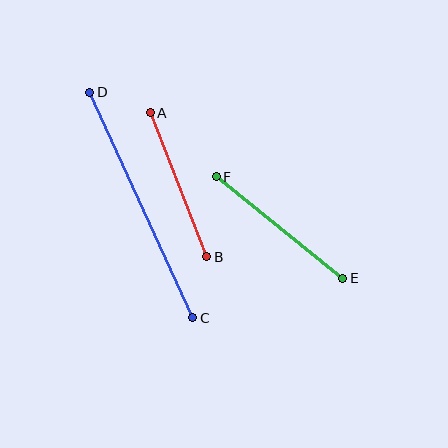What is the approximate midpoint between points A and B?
The midpoint is at approximately (179, 185) pixels.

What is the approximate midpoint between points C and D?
The midpoint is at approximately (141, 205) pixels.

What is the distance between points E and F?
The distance is approximately 162 pixels.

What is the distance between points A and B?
The distance is approximately 155 pixels.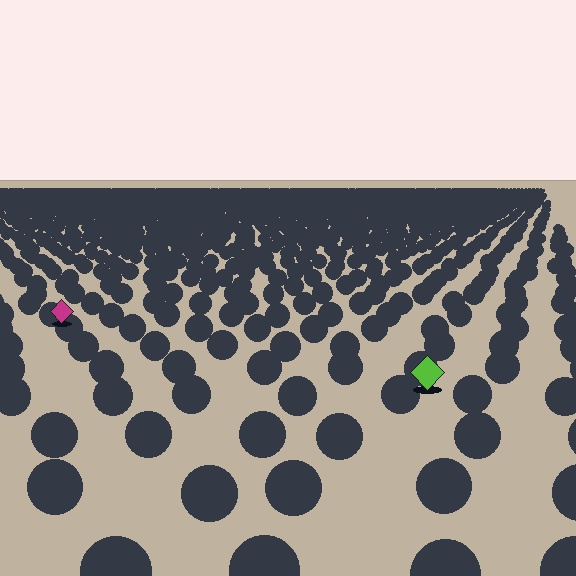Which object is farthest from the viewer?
The magenta diamond is farthest from the viewer. It appears smaller and the ground texture around it is denser.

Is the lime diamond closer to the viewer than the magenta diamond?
Yes. The lime diamond is closer — you can tell from the texture gradient: the ground texture is coarser near it.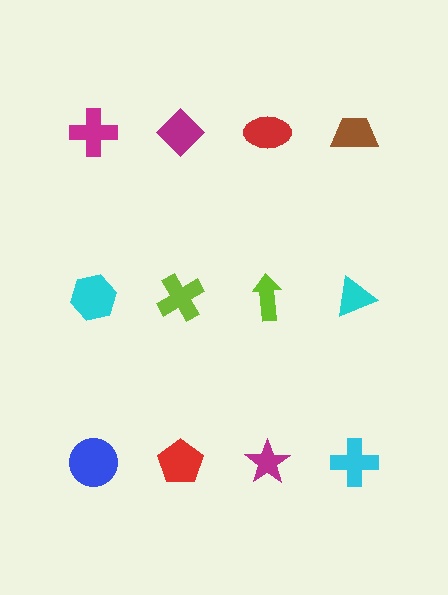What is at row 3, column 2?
A red pentagon.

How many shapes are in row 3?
4 shapes.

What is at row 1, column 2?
A magenta diamond.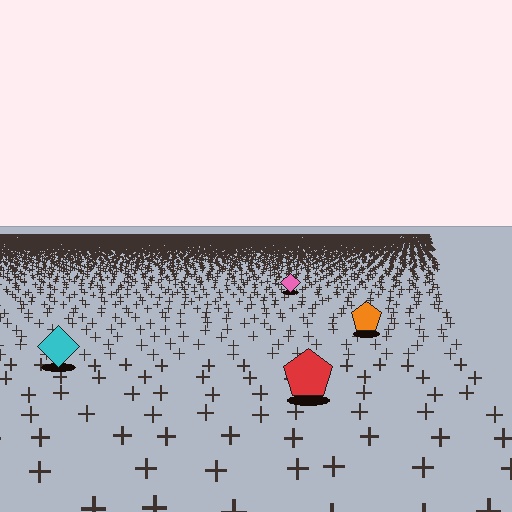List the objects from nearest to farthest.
From nearest to farthest: the red pentagon, the cyan diamond, the orange pentagon, the pink diamond.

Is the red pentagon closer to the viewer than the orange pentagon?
Yes. The red pentagon is closer — you can tell from the texture gradient: the ground texture is coarser near it.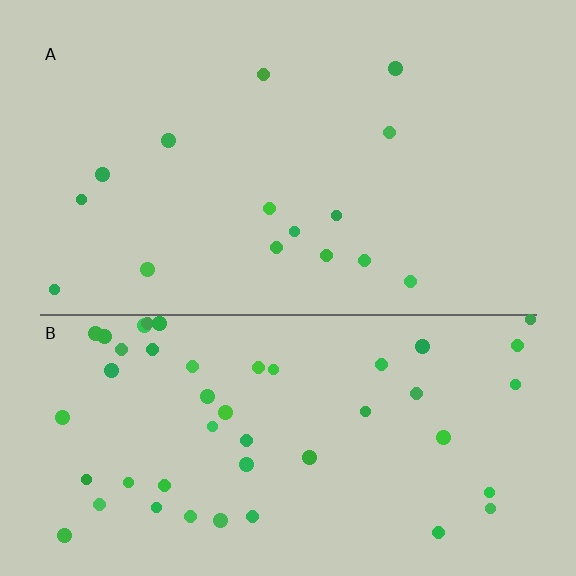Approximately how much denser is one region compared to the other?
Approximately 3.1× — region B over region A.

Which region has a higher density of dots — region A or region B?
B (the bottom).